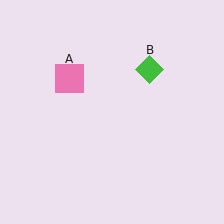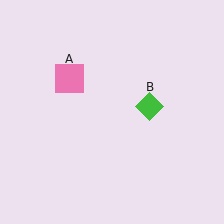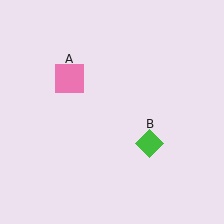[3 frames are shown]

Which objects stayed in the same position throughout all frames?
Pink square (object A) remained stationary.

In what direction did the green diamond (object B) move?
The green diamond (object B) moved down.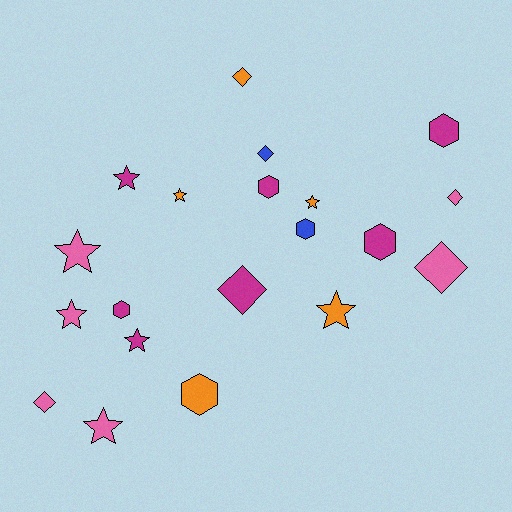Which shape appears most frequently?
Star, with 8 objects.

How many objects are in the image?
There are 20 objects.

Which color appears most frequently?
Magenta, with 7 objects.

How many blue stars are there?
There are no blue stars.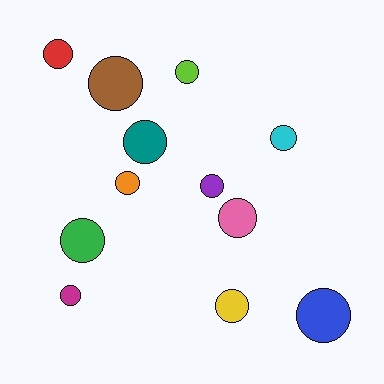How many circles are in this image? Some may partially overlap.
There are 12 circles.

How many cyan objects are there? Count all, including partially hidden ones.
There is 1 cyan object.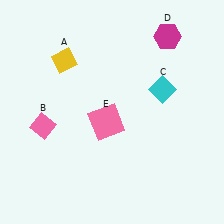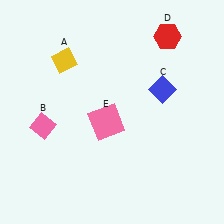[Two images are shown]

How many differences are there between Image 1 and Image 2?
There are 2 differences between the two images.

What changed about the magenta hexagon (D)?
In Image 1, D is magenta. In Image 2, it changed to red.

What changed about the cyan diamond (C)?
In Image 1, C is cyan. In Image 2, it changed to blue.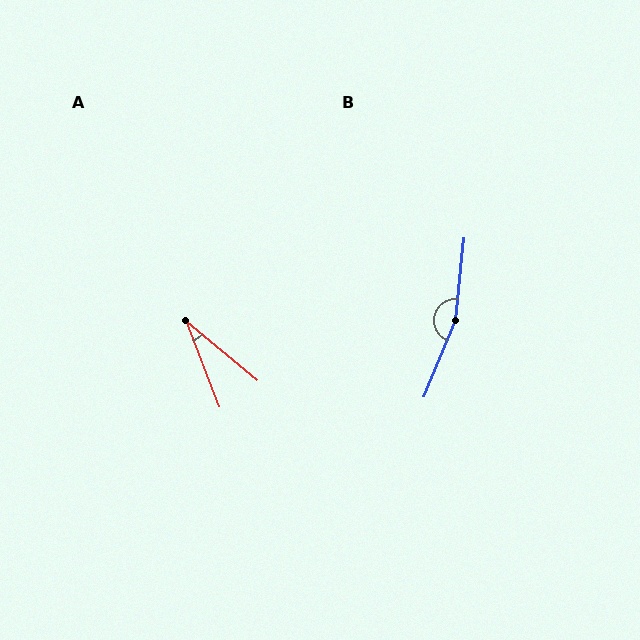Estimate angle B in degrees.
Approximately 164 degrees.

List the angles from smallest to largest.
A (29°), B (164°).